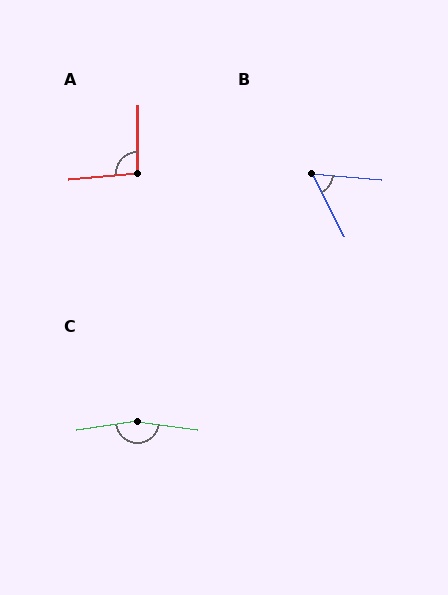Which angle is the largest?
C, at approximately 163 degrees.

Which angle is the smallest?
B, at approximately 57 degrees.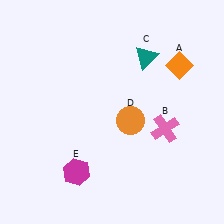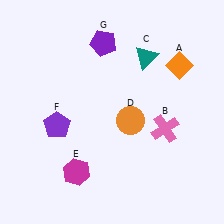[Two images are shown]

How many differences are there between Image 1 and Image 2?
There are 2 differences between the two images.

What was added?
A purple pentagon (F), a purple pentagon (G) were added in Image 2.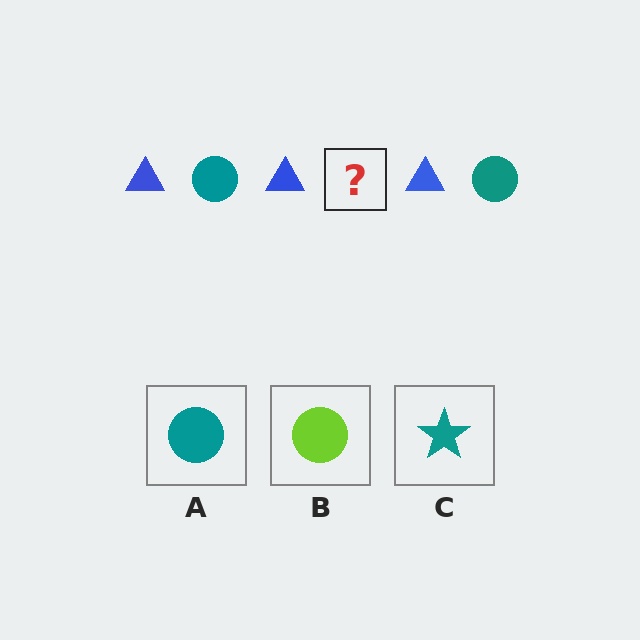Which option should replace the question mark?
Option A.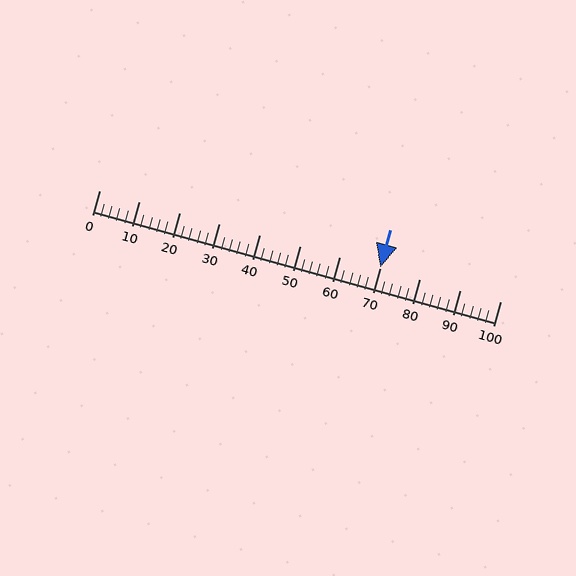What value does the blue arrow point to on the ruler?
The blue arrow points to approximately 70.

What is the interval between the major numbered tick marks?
The major tick marks are spaced 10 units apart.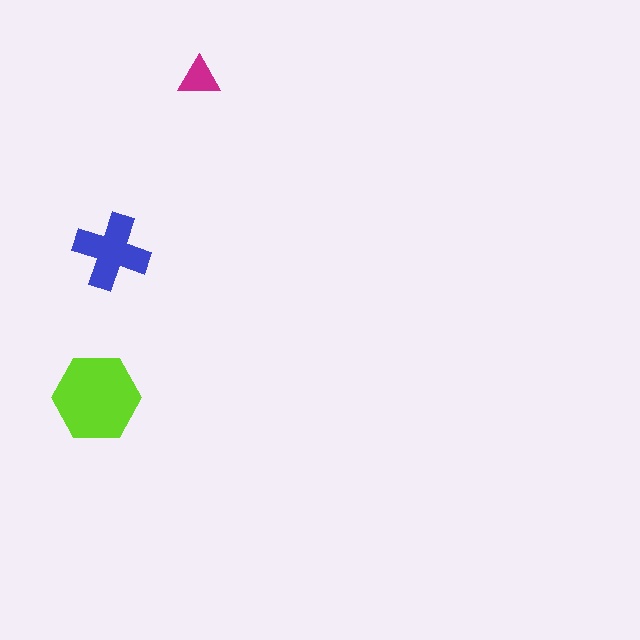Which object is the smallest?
The magenta triangle.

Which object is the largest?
The lime hexagon.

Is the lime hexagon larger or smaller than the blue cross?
Larger.